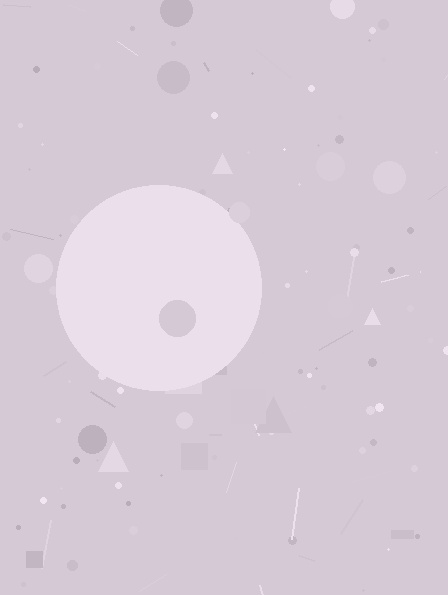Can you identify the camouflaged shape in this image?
The camouflaged shape is a circle.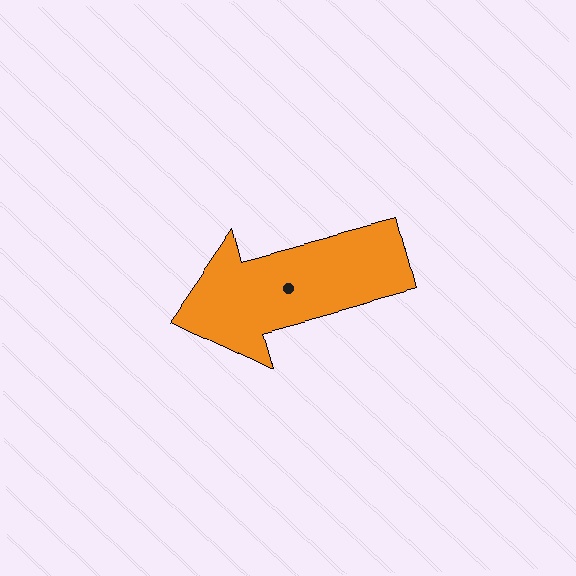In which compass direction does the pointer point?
West.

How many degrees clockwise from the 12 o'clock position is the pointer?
Approximately 255 degrees.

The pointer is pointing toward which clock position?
Roughly 9 o'clock.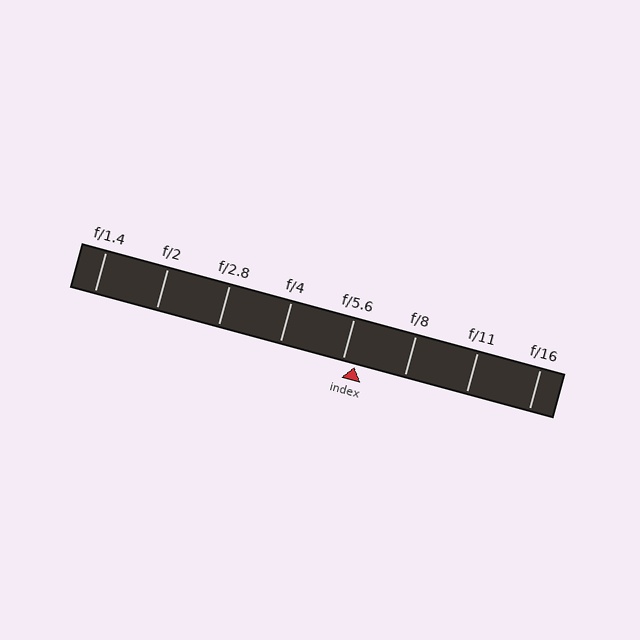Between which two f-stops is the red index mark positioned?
The index mark is between f/5.6 and f/8.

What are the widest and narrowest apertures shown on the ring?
The widest aperture shown is f/1.4 and the narrowest is f/16.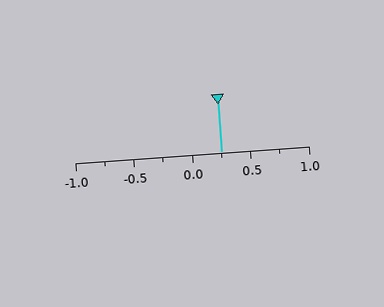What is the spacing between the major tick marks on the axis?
The major ticks are spaced 0.5 apart.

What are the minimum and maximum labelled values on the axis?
The axis runs from -1.0 to 1.0.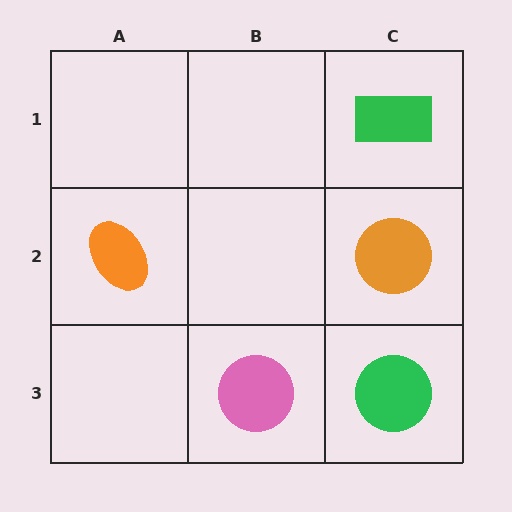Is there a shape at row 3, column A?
No, that cell is empty.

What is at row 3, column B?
A pink circle.